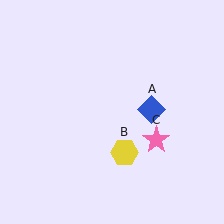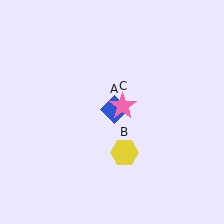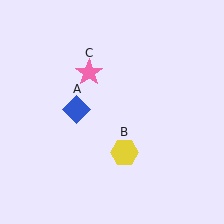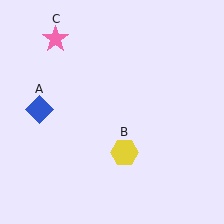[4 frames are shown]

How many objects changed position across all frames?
2 objects changed position: blue diamond (object A), pink star (object C).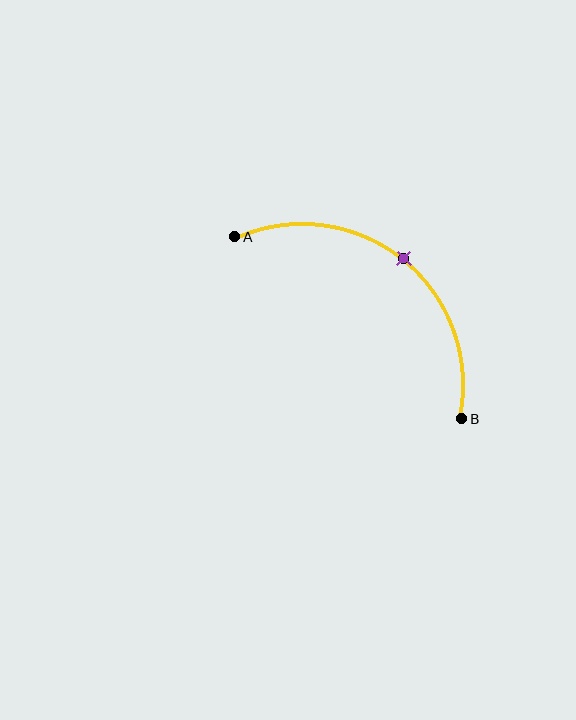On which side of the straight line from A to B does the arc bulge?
The arc bulges above and to the right of the straight line connecting A and B.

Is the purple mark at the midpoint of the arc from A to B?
Yes. The purple mark lies on the arc at equal arc-length from both A and B — it is the arc midpoint.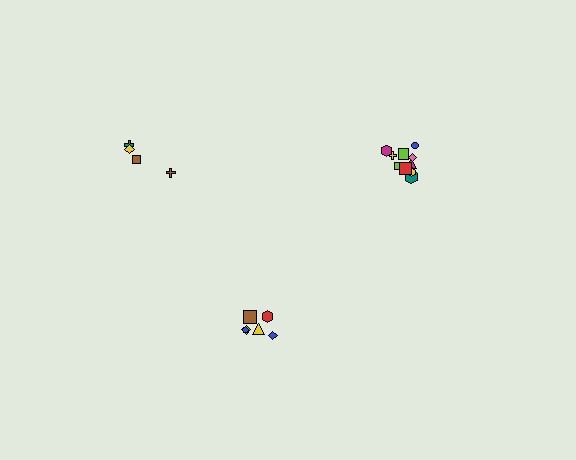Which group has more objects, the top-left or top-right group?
The top-right group.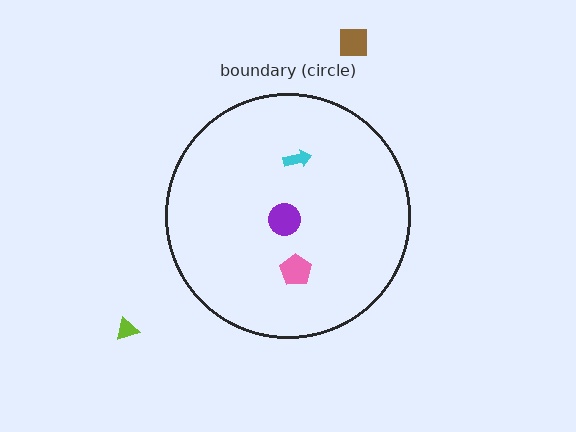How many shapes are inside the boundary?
3 inside, 2 outside.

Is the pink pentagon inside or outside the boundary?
Inside.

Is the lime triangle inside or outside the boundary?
Outside.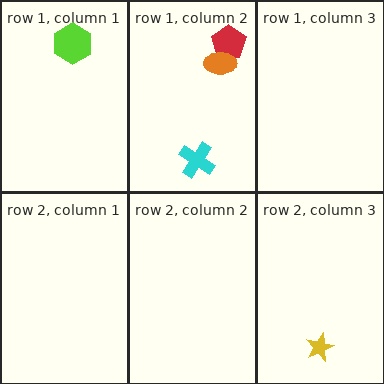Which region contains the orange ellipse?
The row 1, column 2 region.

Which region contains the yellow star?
The row 2, column 3 region.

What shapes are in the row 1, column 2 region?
The red pentagon, the cyan cross, the orange ellipse.